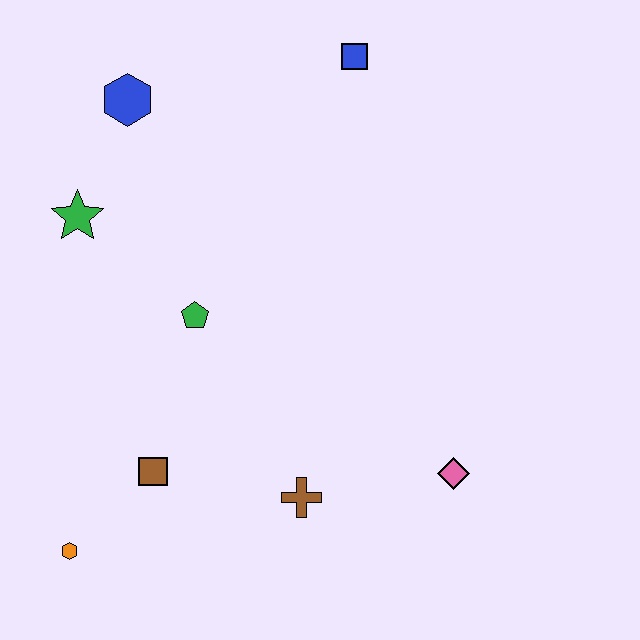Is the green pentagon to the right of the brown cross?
No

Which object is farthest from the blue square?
The orange hexagon is farthest from the blue square.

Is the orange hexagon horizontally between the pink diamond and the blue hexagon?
No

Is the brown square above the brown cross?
Yes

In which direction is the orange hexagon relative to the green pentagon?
The orange hexagon is below the green pentagon.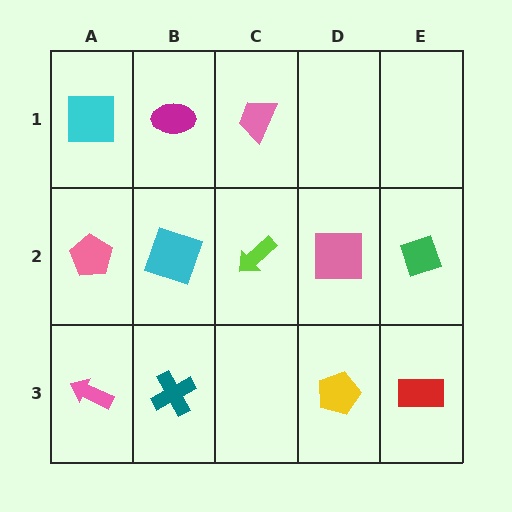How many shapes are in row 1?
3 shapes.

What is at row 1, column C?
A pink trapezoid.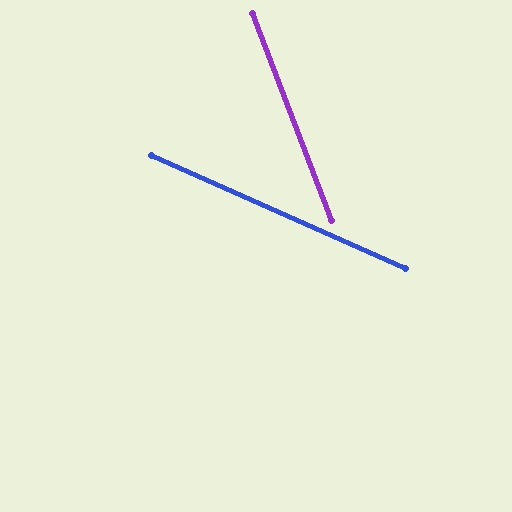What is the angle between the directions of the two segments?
Approximately 45 degrees.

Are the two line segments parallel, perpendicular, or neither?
Neither parallel nor perpendicular — they differ by about 45°.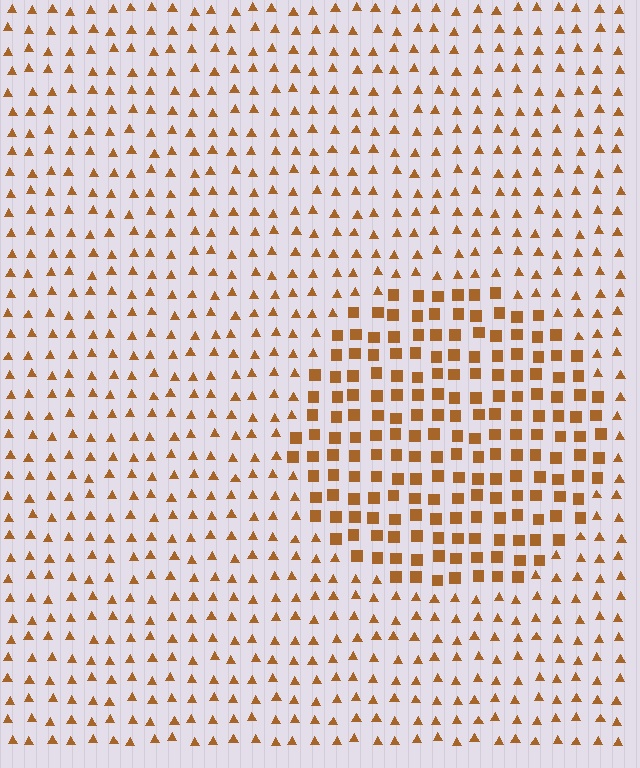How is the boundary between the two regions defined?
The boundary is defined by a change in element shape: squares inside vs. triangles outside. All elements share the same color and spacing.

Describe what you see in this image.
The image is filled with small brown elements arranged in a uniform grid. A circle-shaped region contains squares, while the surrounding area contains triangles. The boundary is defined purely by the change in element shape.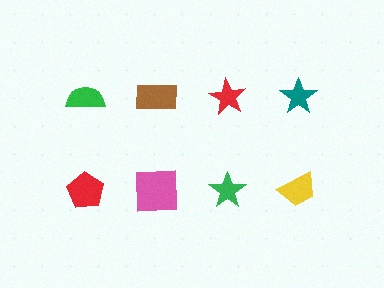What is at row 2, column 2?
A pink square.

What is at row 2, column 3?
A green star.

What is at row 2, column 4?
A yellow trapezoid.